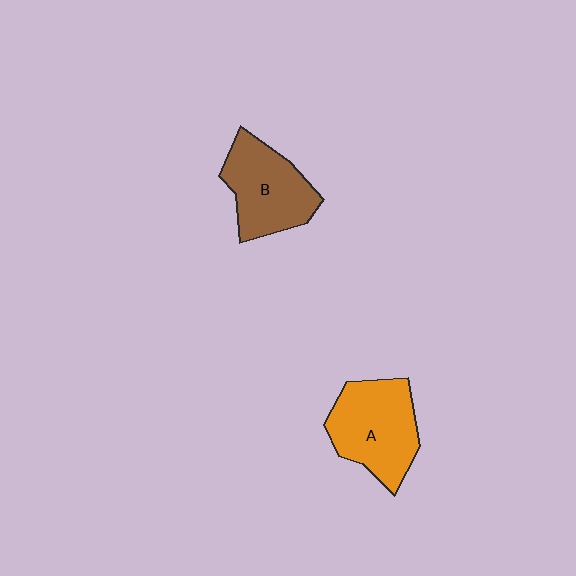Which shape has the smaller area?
Shape B (brown).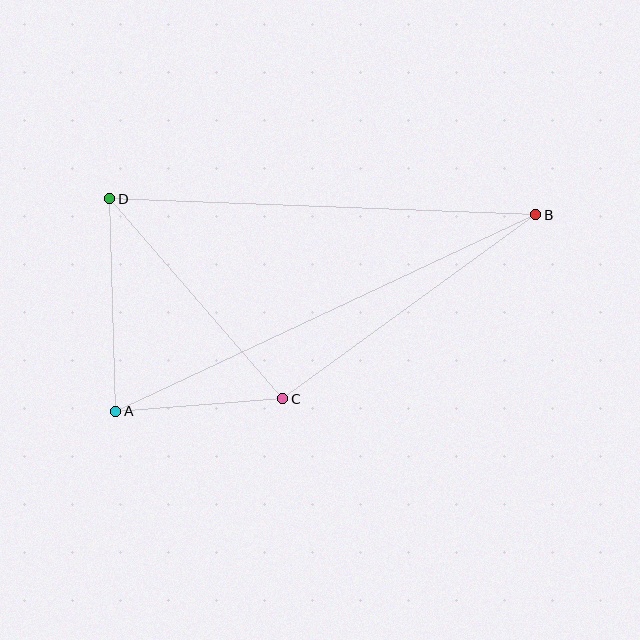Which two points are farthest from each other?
Points A and B are farthest from each other.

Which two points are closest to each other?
Points A and C are closest to each other.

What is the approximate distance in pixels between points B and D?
The distance between B and D is approximately 426 pixels.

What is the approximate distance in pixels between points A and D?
The distance between A and D is approximately 213 pixels.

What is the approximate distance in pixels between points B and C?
The distance between B and C is approximately 313 pixels.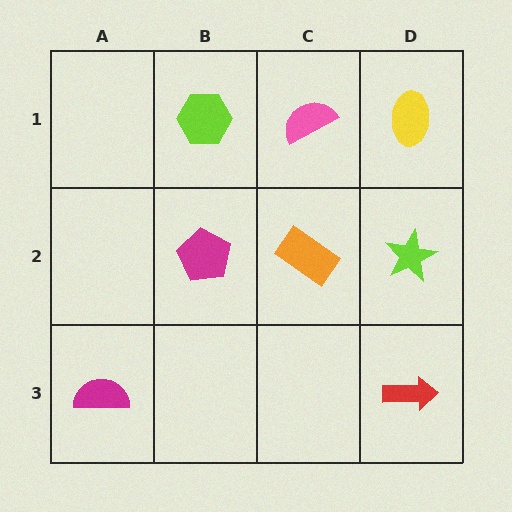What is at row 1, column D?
A yellow ellipse.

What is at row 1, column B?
A lime hexagon.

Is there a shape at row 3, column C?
No, that cell is empty.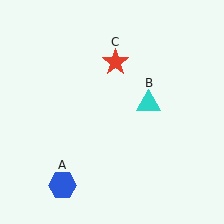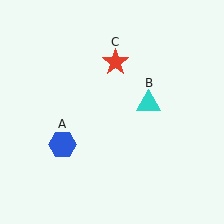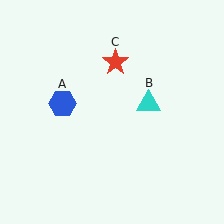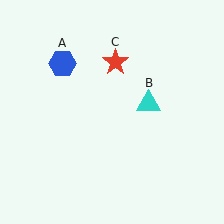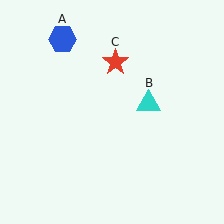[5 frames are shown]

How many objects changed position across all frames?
1 object changed position: blue hexagon (object A).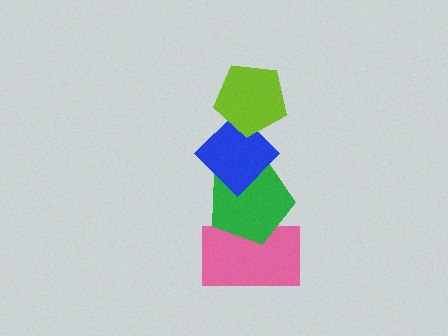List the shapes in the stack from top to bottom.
From top to bottom: the lime pentagon, the blue diamond, the green pentagon, the pink rectangle.